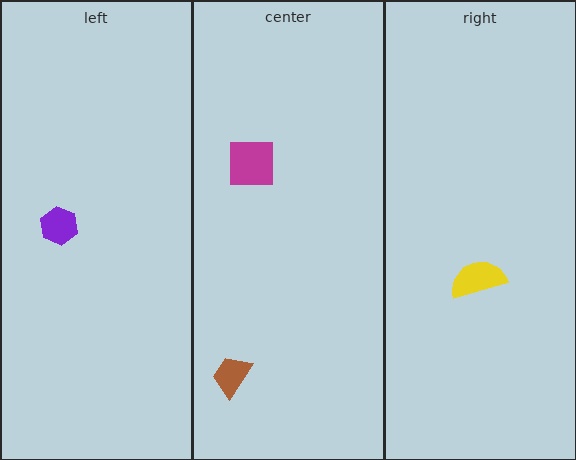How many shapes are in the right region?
1.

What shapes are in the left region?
The purple hexagon.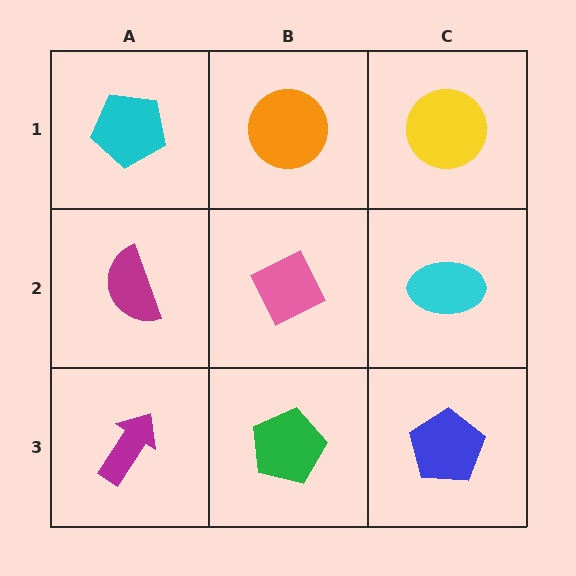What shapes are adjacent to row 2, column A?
A cyan pentagon (row 1, column A), a magenta arrow (row 3, column A), a pink diamond (row 2, column B).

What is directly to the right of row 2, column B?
A cyan ellipse.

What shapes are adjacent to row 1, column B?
A pink diamond (row 2, column B), a cyan pentagon (row 1, column A), a yellow circle (row 1, column C).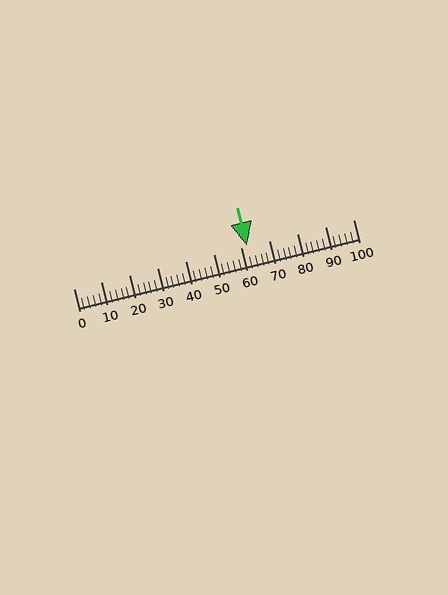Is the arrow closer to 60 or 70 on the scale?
The arrow is closer to 60.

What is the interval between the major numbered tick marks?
The major tick marks are spaced 10 units apart.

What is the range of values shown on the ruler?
The ruler shows values from 0 to 100.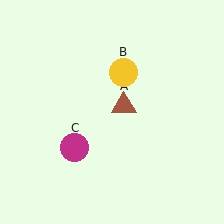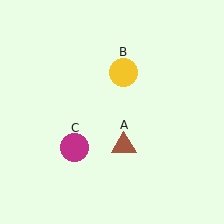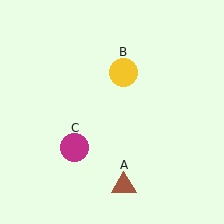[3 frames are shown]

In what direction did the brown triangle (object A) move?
The brown triangle (object A) moved down.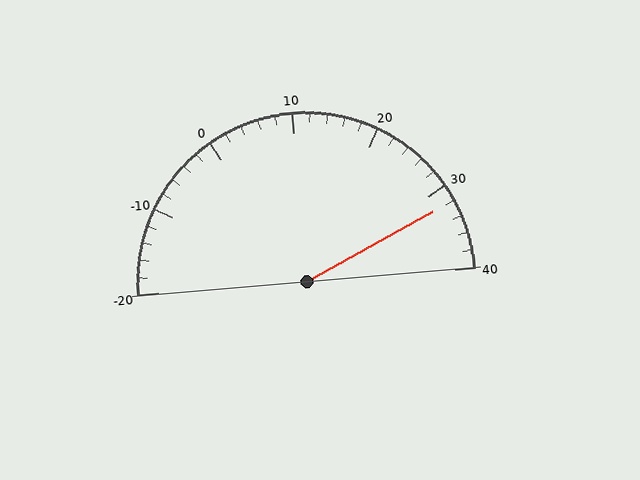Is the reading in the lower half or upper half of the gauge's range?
The reading is in the upper half of the range (-20 to 40).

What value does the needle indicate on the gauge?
The needle indicates approximately 32.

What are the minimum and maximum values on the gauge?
The gauge ranges from -20 to 40.